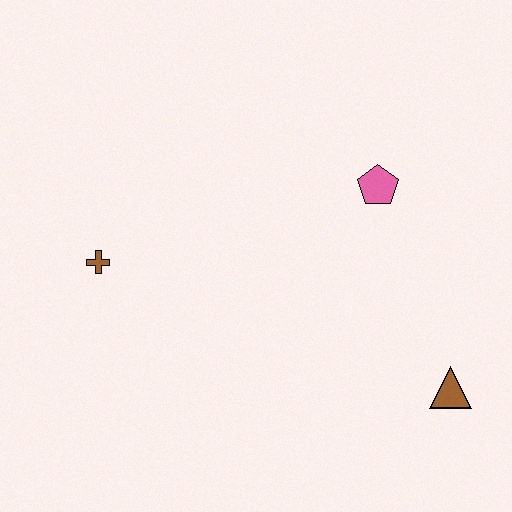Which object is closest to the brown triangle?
The pink pentagon is closest to the brown triangle.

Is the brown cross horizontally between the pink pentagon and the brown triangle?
No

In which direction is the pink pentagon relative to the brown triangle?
The pink pentagon is above the brown triangle.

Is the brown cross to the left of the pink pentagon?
Yes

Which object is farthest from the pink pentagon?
The brown cross is farthest from the pink pentagon.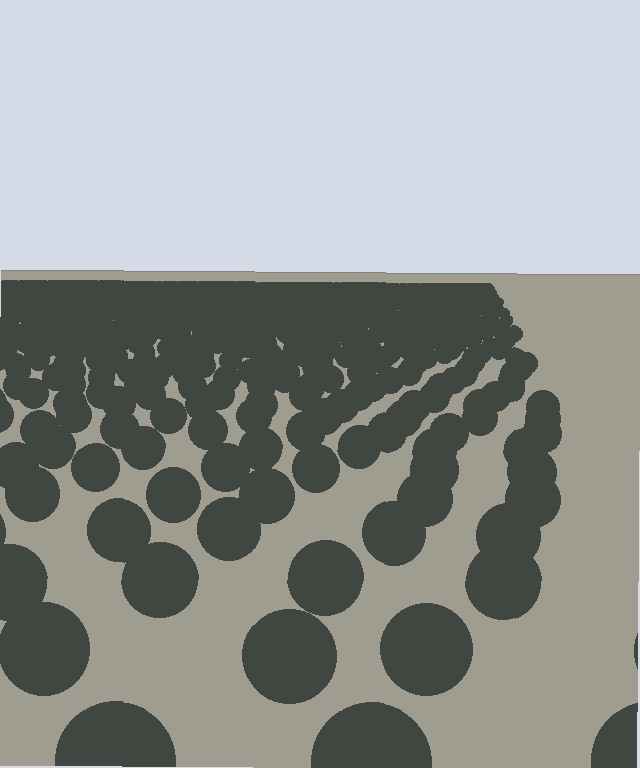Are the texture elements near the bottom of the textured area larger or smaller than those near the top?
Larger. Near the bottom, elements are closer to the viewer and appear at a bigger on-screen size.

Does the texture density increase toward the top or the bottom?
Density increases toward the top.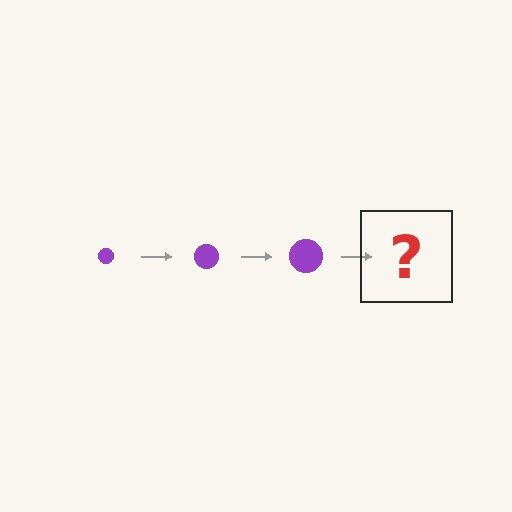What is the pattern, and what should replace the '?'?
The pattern is that the circle gets progressively larger each step. The '?' should be a purple circle, larger than the previous one.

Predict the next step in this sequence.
The next step is a purple circle, larger than the previous one.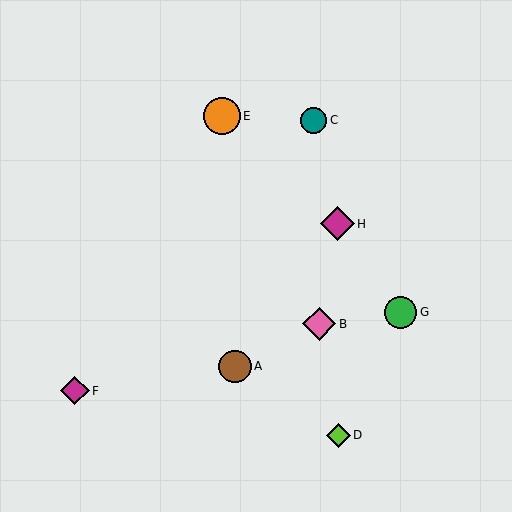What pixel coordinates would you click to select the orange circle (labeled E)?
Click at (222, 116) to select the orange circle E.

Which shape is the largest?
The orange circle (labeled E) is the largest.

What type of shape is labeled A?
Shape A is a brown circle.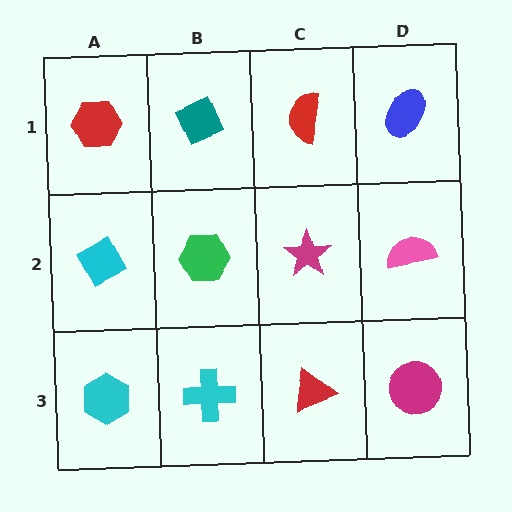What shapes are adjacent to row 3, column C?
A magenta star (row 2, column C), a cyan cross (row 3, column B), a magenta circle (row 3, column D).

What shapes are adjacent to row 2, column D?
A blue ellipse (row 1, column D), a magenta circle (row 3, column D), a magenta star (row 2, column C).